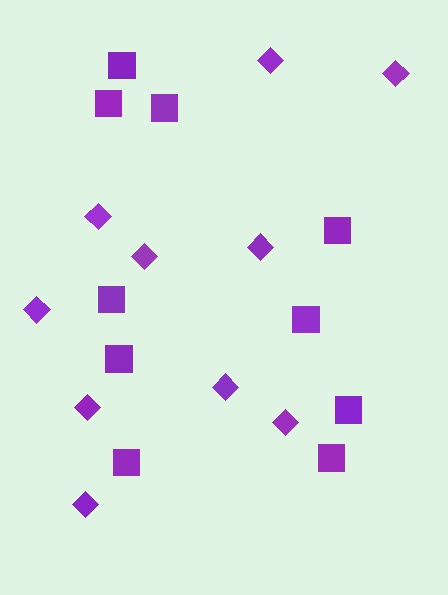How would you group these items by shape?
There are 2 groups: one group of squares (10) and one group of diamonds (10).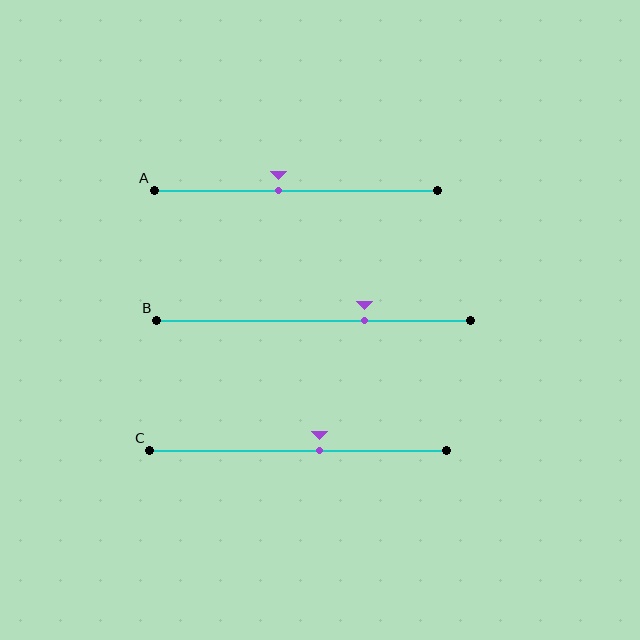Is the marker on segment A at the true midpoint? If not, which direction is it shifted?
No, the marker on segment A is shifted to the left by about 6% of the segment length.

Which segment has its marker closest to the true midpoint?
Segment A has its marker closest to the true midpoint.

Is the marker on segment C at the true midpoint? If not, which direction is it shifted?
No, the marker on segment C is shifted to the right by about 7% of the segment length.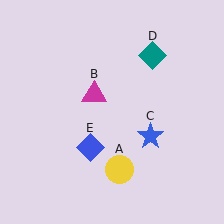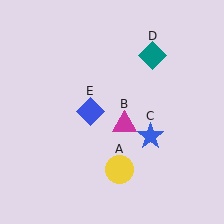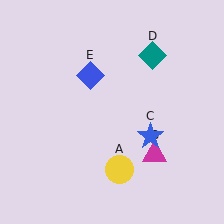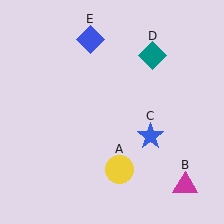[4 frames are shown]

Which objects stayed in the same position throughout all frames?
Yellow circle (object A) and blue star (object C) and teal diamond (object D) remained stationary.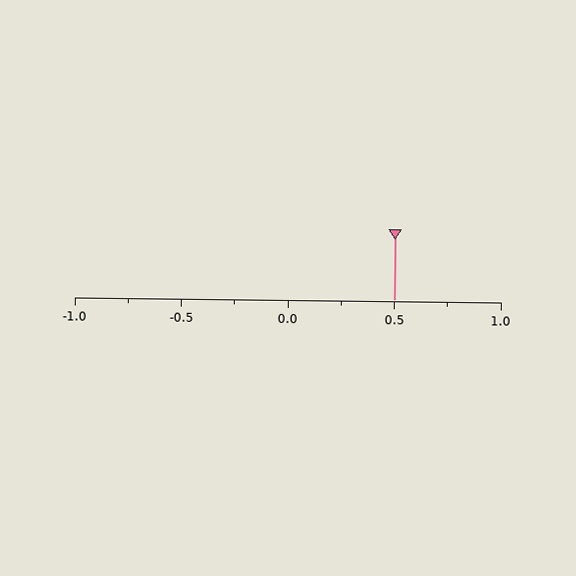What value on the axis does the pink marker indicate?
The marker indicates approximately 0.5.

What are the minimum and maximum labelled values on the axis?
The axis runs from -1.0 to 1.0.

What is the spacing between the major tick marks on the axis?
The major ticks are spaced 0.5 apart.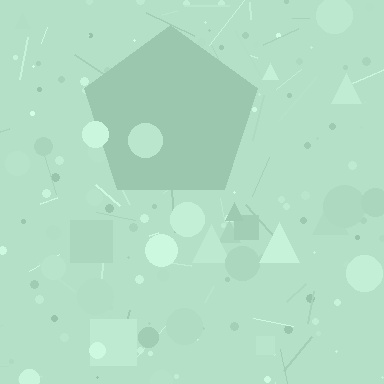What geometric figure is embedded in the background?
A pentagon is embedded in the background.